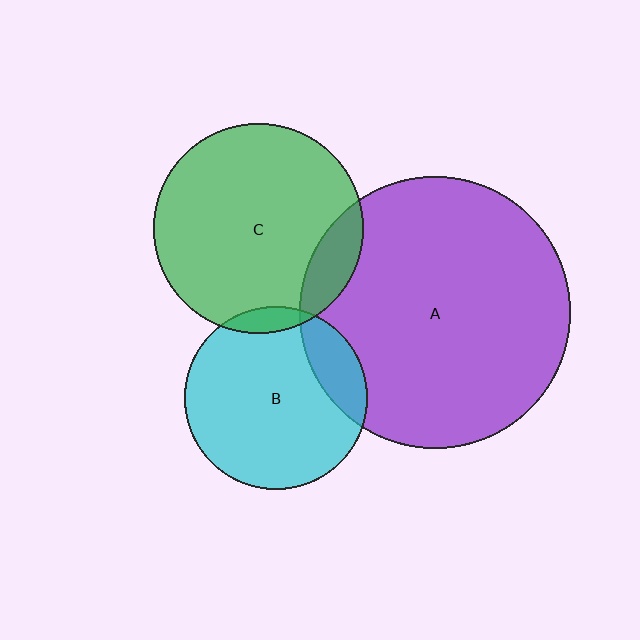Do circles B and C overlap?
Yes.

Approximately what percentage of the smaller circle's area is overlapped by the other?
Approximately 5%.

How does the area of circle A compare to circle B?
Approximately 2.2 times.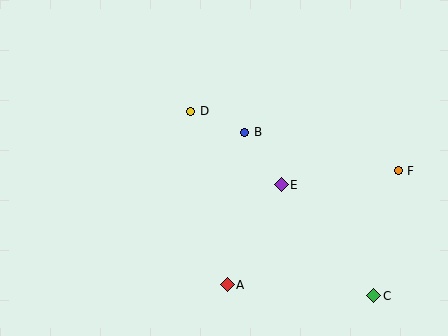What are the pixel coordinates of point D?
Point D is at (191, 111).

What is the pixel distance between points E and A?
The distance between E and A is 114 pixels.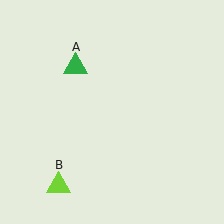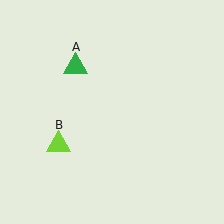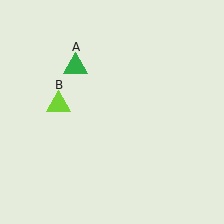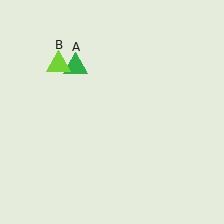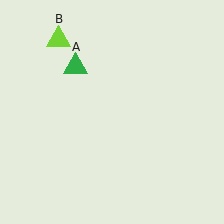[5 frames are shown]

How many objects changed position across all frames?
1 object changed position: lime triangle (object B).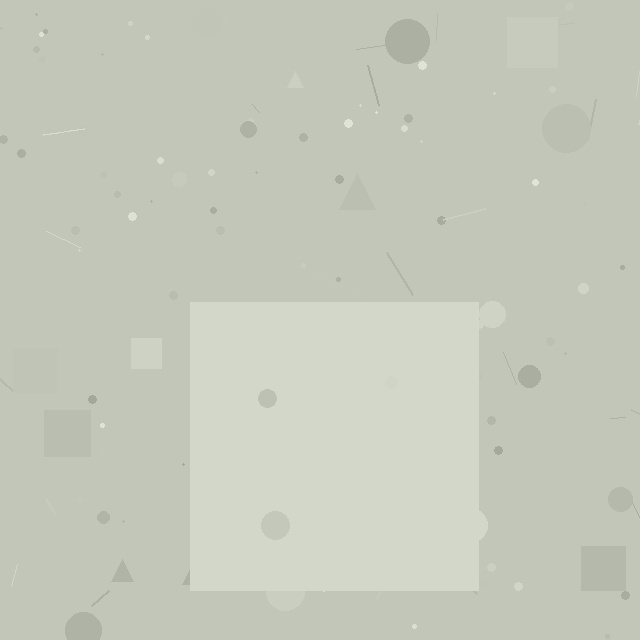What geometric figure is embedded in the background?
A square is embedded in the background.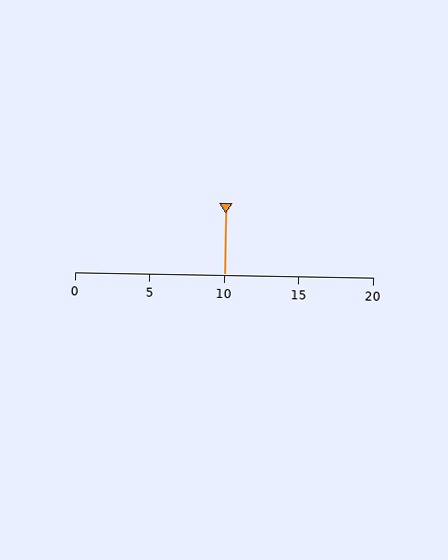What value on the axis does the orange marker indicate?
The marker indicates approximately 10.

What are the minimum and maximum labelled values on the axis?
The axis runs from 0 to 20.